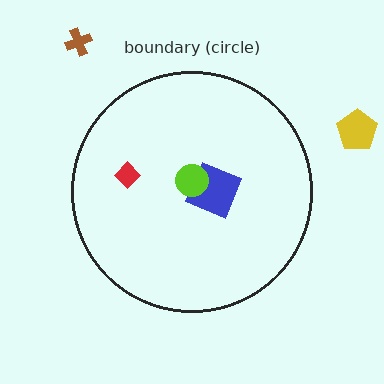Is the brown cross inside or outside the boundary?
Outside.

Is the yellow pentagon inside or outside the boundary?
Outside.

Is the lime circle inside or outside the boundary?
Inside.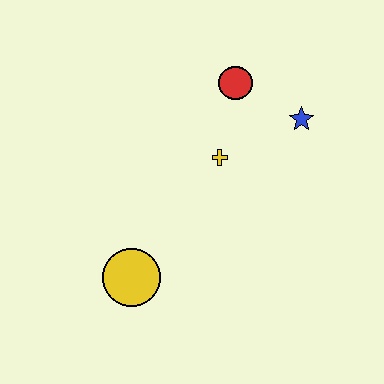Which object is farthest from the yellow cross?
The yellow circle is farthest from the yellow cross.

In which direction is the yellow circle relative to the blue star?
The yellow circle is to the left of the blue star.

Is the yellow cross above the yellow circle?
Yes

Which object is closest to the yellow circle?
The yellow cross is closest to the yellow circle.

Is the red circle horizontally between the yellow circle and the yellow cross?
No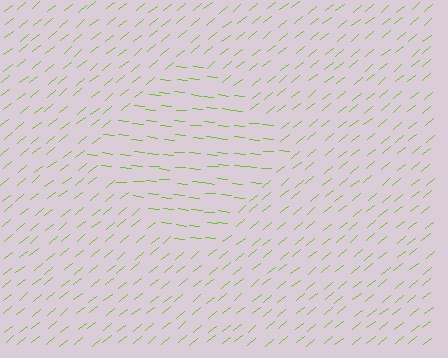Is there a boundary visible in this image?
Yes, there is a texture boundary formed by a change in line orientation.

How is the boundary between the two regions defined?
The boundary is defined purely by a change in line orientation (approximately 45 degrees difference). All lines are the same color and thickness.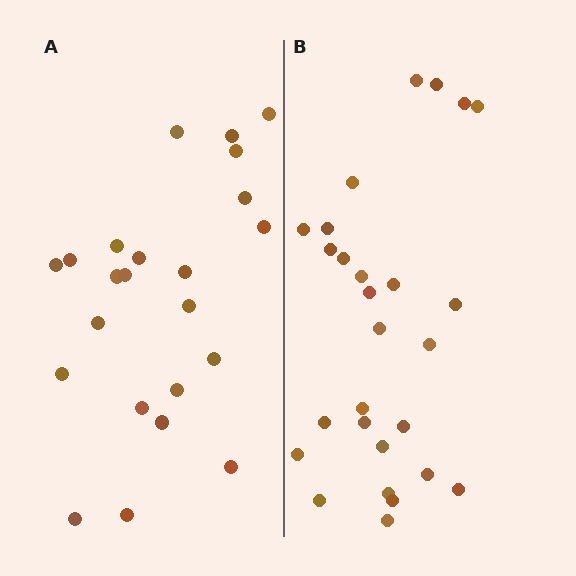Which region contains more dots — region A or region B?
Region B (the right region) has more dots.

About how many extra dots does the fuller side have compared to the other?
Region B has about 4 more dots than region A.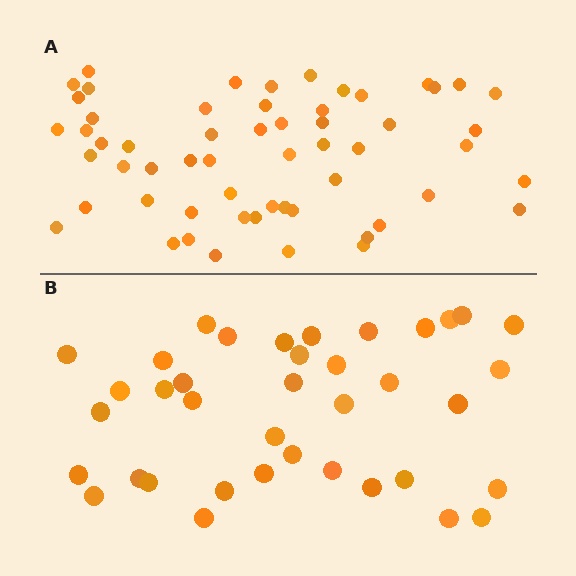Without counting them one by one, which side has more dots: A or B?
Region A (the top region) has more dots.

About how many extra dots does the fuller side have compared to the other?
Region A has approximately 20 more dots than region B.